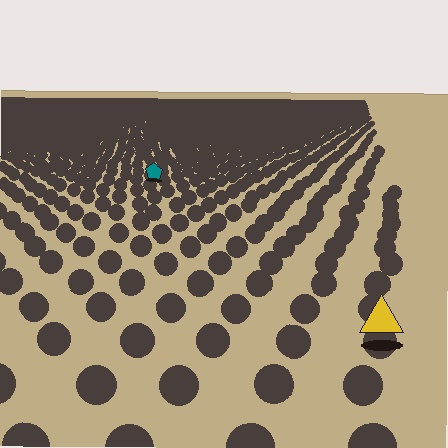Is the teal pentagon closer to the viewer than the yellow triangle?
No. The yellow triangle is closer — you can tell from the texture gradient: the ground texture is coarser near it.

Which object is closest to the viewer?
The yellow triangle is closest. The texture marks near it are larger and more spread out.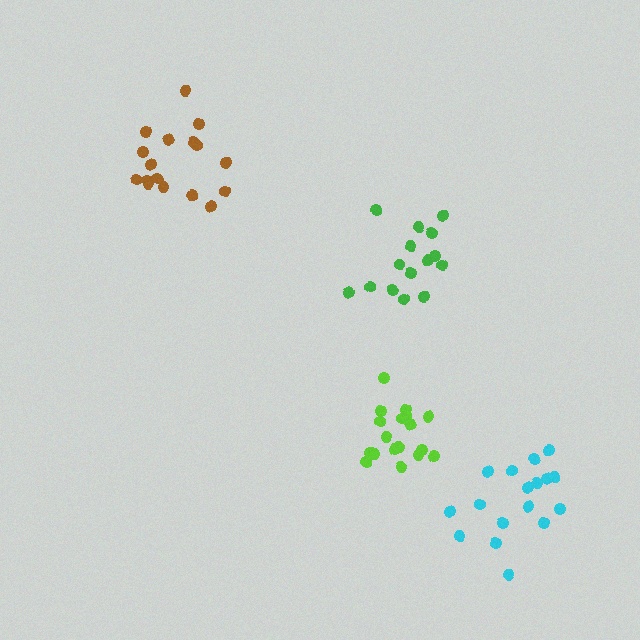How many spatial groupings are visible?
There are 4 spatial groupings.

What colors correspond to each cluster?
The clusters are colored: cyan, brown, green, lime.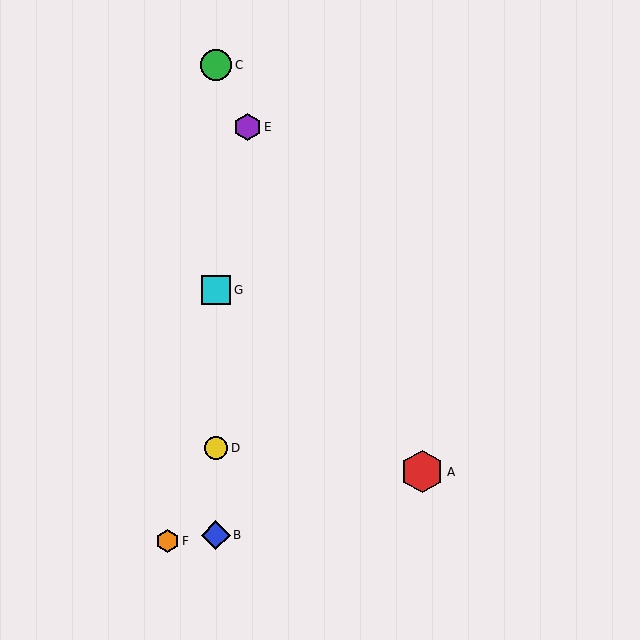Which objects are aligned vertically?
Objects B, C, D, G are aligned vertically.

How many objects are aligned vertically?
4 objects (B, C, D, G) are aligned vertically.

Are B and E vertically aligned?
No, B is at x≈216 and E is at x≈247.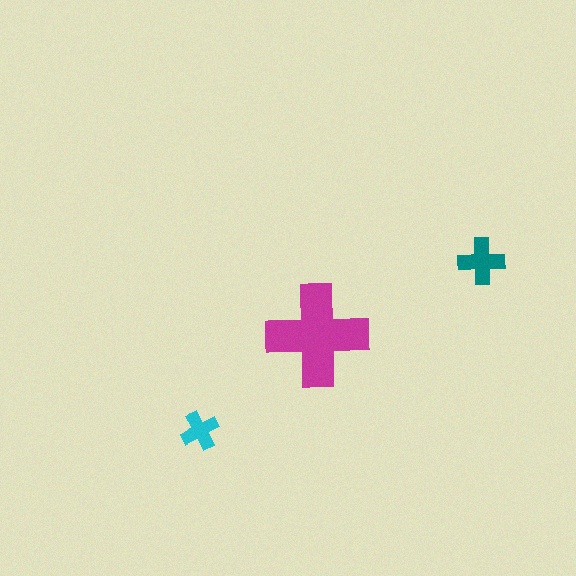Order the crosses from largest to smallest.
the magenta one, the teal one, the cyan one.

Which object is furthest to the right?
The teal cross is rightmost.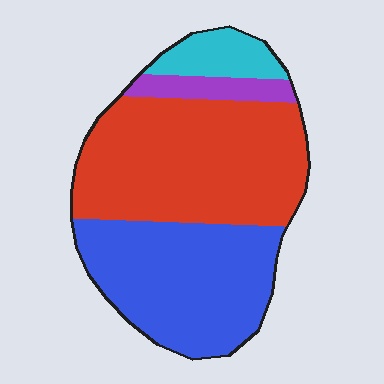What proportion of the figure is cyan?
Cyan covers around 10% of the figure.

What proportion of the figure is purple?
Purple takes up about one tenth (1/10) of the figure.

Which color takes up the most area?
Red, at roughly 45%.